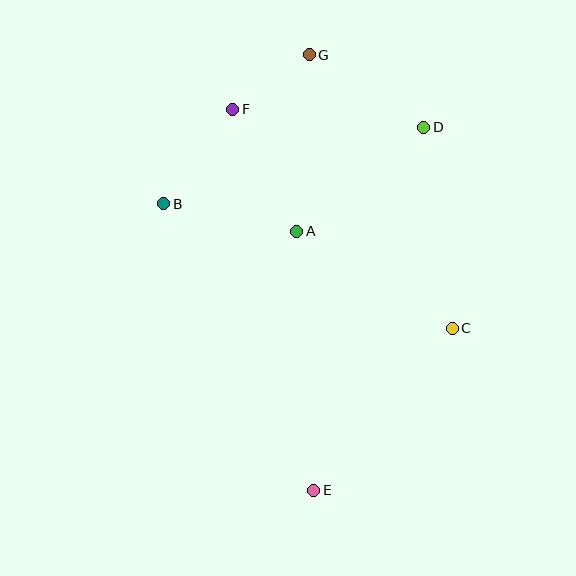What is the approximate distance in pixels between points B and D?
The distance between B and D is approximately 271 pixels.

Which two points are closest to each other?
Points F and G are closest to each other.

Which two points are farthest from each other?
Points E and G are farthest from each other.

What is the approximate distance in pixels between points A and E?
The distance between A and E is approximately 260 pixels.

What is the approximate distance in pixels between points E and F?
The distance between E and F is approximately 390 pixels.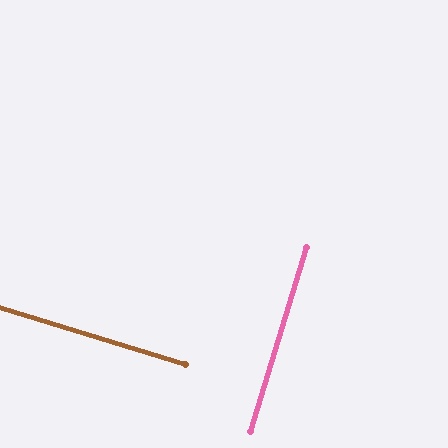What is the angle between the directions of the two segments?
Approximately 90 degrees.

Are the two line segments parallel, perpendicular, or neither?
Perpendicular — they meet at approximately 90°.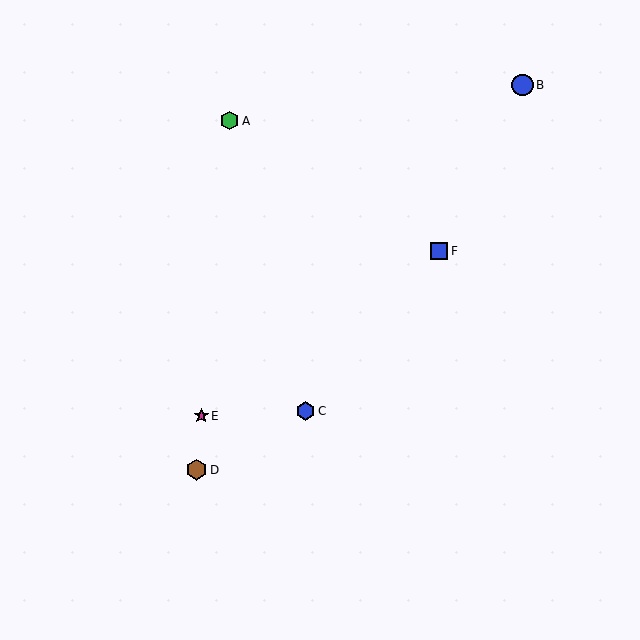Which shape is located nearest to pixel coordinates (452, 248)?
The blue square (labeled F) at (439, 251) is nearest to that location.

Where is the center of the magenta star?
The center of the magenta star is at (201, 416).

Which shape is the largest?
The blue circle (labeled B) is the largest.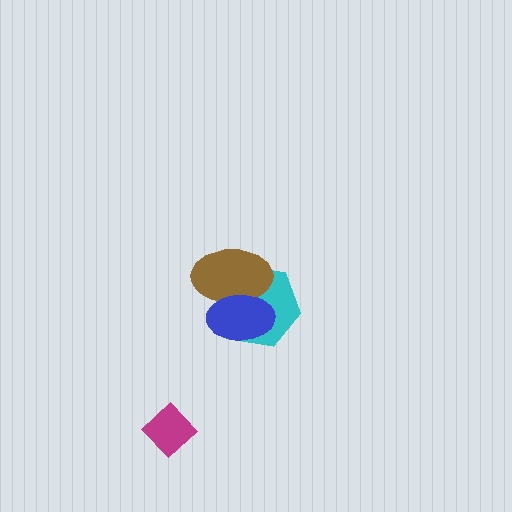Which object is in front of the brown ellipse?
The blue ellipse is in front of the brown ellipse.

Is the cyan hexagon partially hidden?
Yes, it is partially covered by another shape.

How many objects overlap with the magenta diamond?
0 objects overlap with the magenta diamond.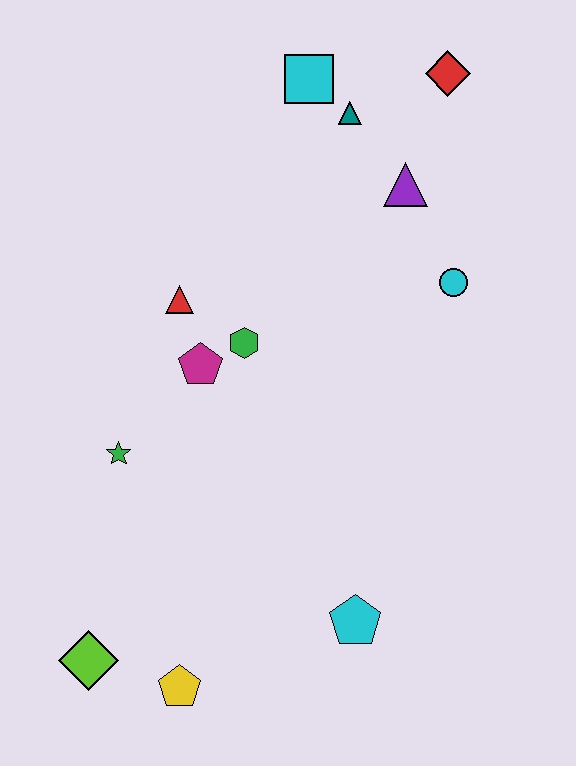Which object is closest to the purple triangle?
The teal triangle is closest to the purple triangle.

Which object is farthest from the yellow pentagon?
The red diamond is farthest from the yellow pentagon.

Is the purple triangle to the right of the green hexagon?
Yes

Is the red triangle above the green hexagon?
Yes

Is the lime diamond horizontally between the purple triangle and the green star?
No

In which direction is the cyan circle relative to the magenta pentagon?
The cyan circle is to the right of the magenta pentagon.